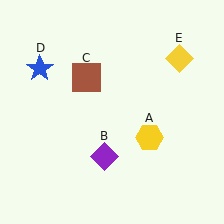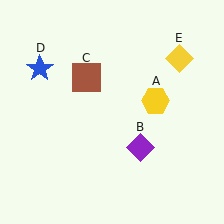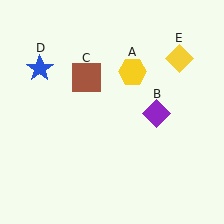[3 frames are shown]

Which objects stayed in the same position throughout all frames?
Brown square (object C) and blue star (object D) and yellow diamond (object E) remained stationary.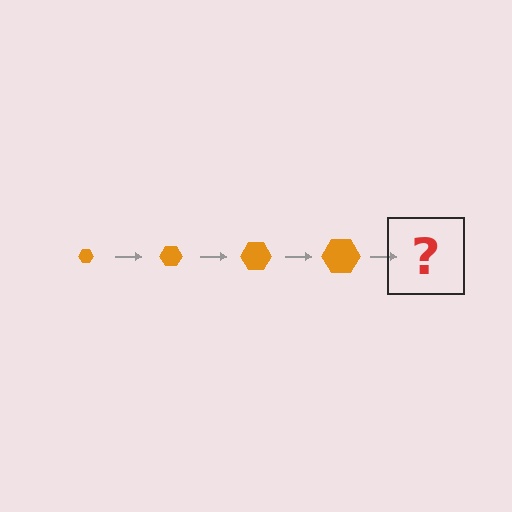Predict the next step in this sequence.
The next step is an orange hexagon, larger than the previous one.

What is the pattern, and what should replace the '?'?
The pattern is that the hexagon gets progressively larger each step. The '?' should be an orange hexagon, larger than the previous one.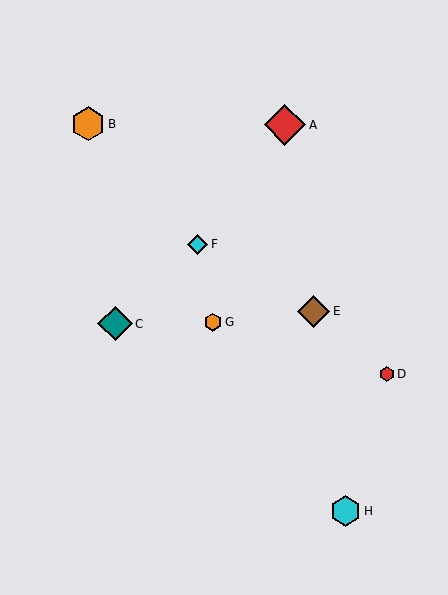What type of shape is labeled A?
Shape A is a red diamond.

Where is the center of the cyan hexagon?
The center of the cyan hexagon is at (346, 511).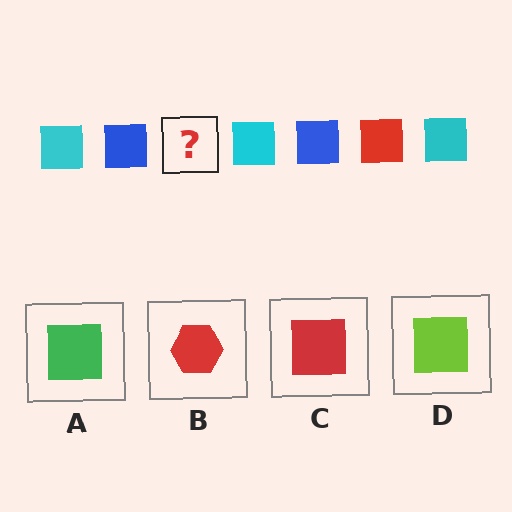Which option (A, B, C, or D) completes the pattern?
C.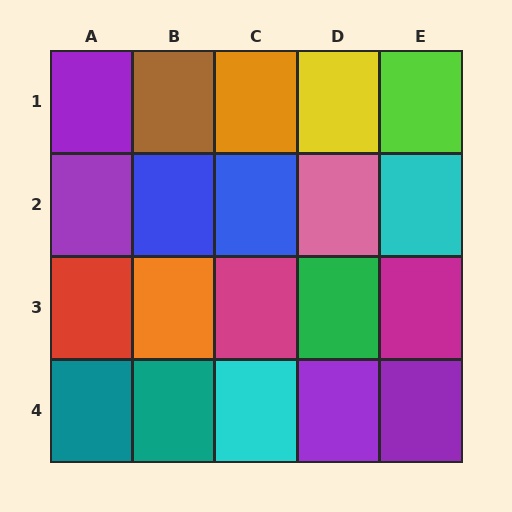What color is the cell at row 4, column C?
Cyan.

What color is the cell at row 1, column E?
Lime.